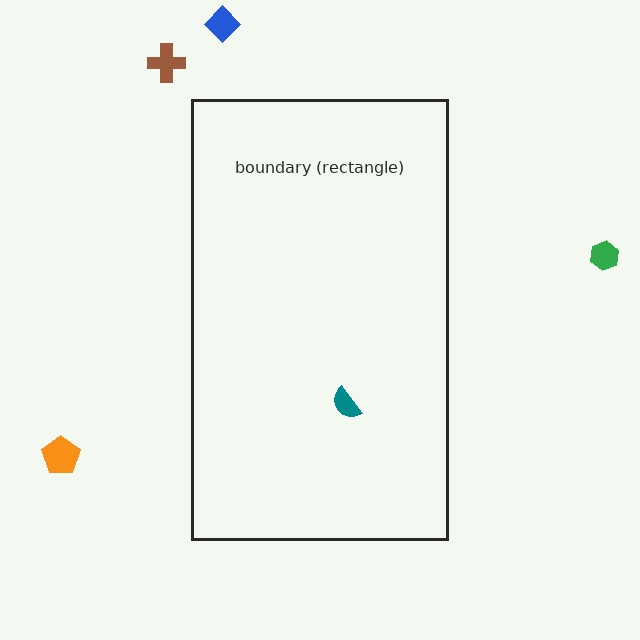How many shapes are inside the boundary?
1 inside, 4 outside.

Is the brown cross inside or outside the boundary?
Outside.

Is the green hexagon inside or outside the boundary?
Outside.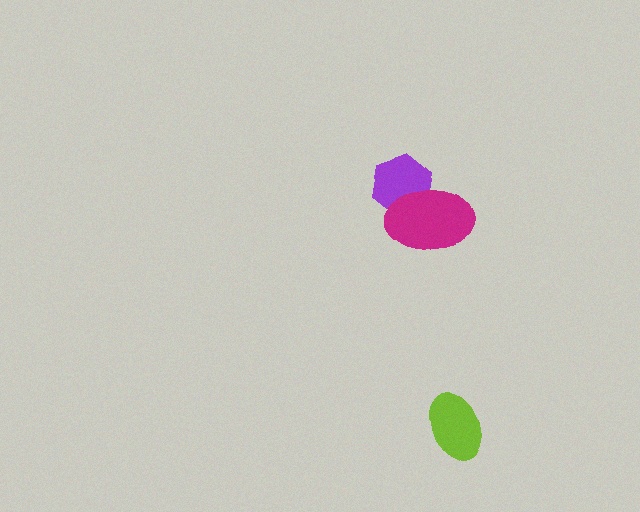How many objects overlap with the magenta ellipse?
1 object overlaps with the magenta ellipse.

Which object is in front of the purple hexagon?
The magenta ellipse is in front of the purple hexagon.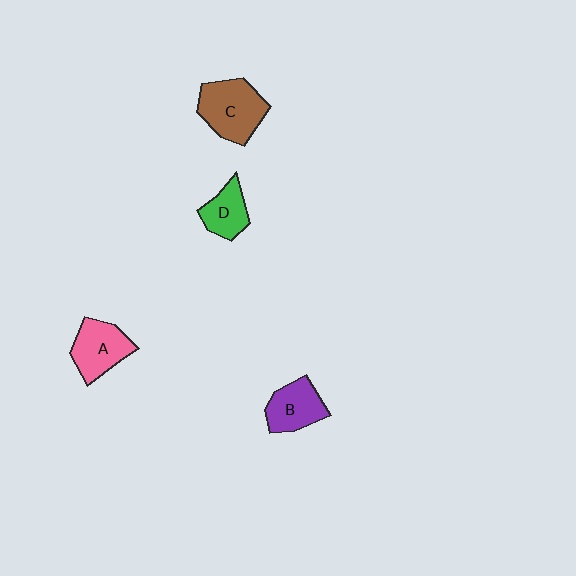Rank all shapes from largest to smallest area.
From largest to smallest: C (brown), A (pink), B (purple), D (green).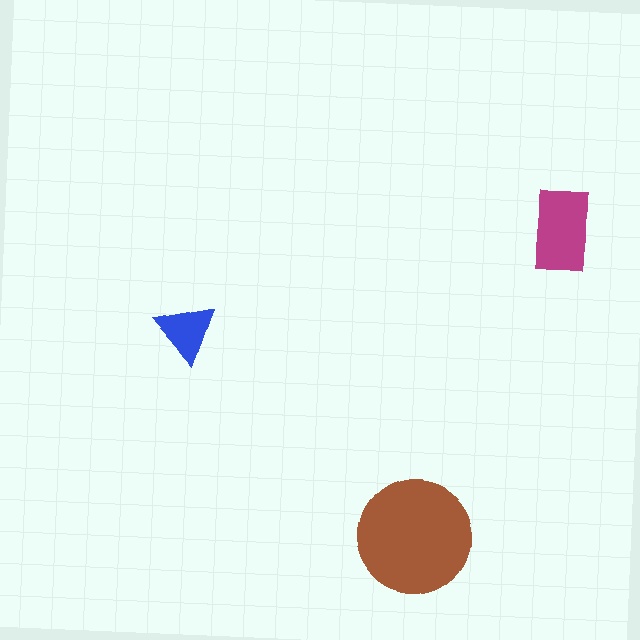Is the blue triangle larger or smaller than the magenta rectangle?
Smaller.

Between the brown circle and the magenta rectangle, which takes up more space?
The brown circle.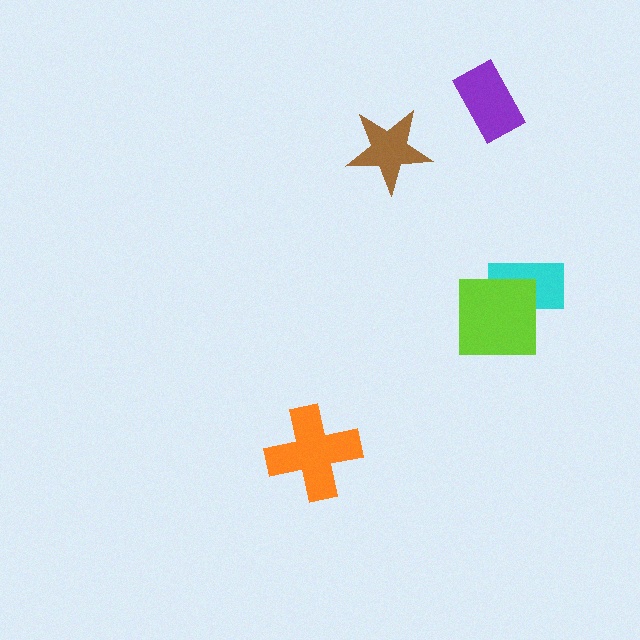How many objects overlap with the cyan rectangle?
1 object overlaps with the cyan rectangle.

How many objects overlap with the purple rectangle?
0 objects overlap with the purple rectangle.